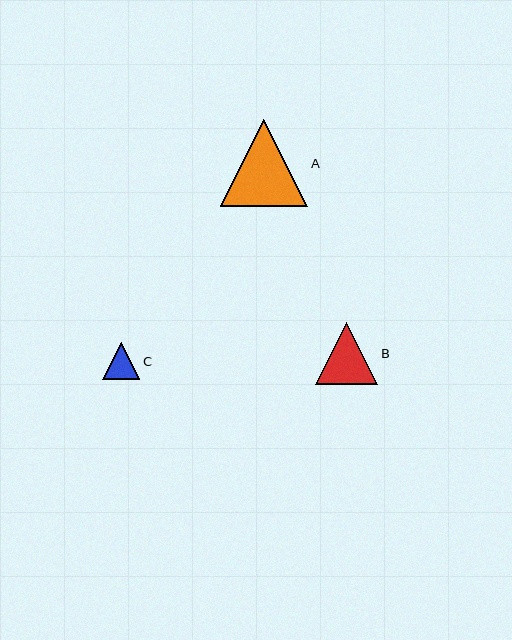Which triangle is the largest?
Triangle A is the largest with a size of approximately 87 pixels.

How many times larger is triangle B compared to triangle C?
Triangle B is approximately 1.7 times the size of triangle C.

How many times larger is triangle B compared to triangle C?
Triangle B is approximately 1.7 times the size of triangle C.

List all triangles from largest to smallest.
From largest to smallest: A, B, C.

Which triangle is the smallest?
Triangle C is the smallest with a size of approximately 37 pixels.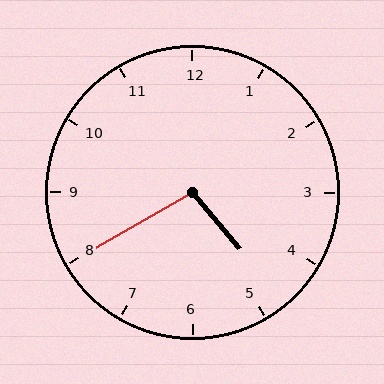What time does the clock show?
4:40.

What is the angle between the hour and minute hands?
Approximately 100 degrees.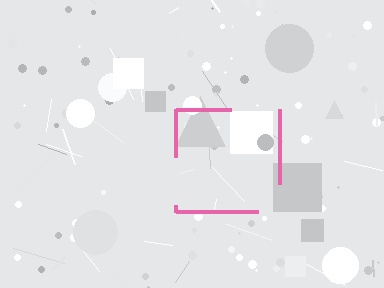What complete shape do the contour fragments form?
The contour fragments form a square.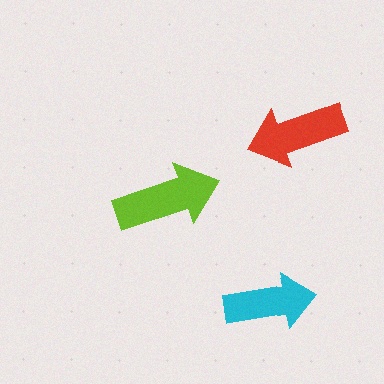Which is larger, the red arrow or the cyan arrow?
The red one.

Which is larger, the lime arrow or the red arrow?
The lime one.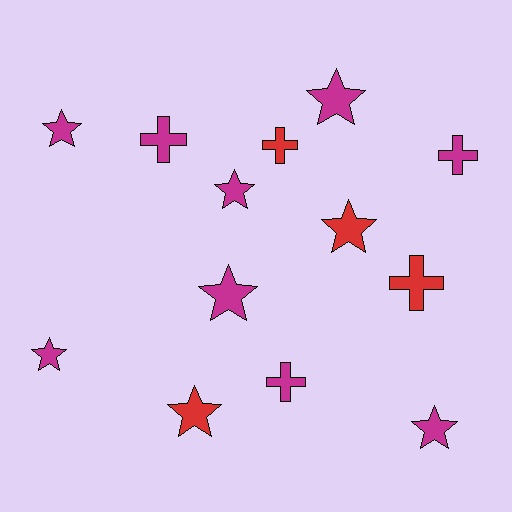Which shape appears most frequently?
Star, with 8 objects.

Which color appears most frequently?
Magenta, with 9 objects.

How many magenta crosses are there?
There are 3 magenta crosses.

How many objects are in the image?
There are 13 objects.